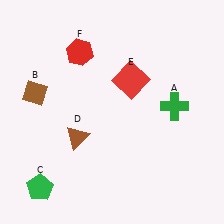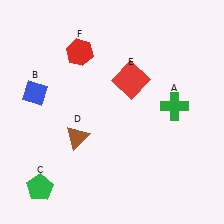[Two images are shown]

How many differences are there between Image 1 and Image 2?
There is 1 difference between the two images.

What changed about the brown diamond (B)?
In Image 1, B is brown. In Image 2, it changed to blue.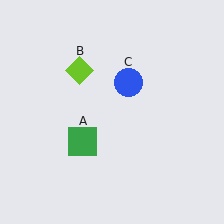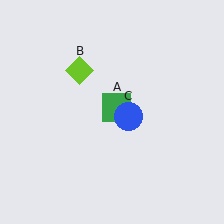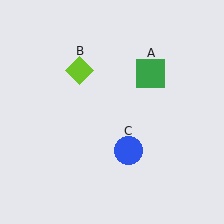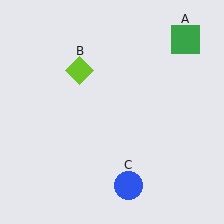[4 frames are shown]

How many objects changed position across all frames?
2 objects changed position: green square (object A), blue circle (object C).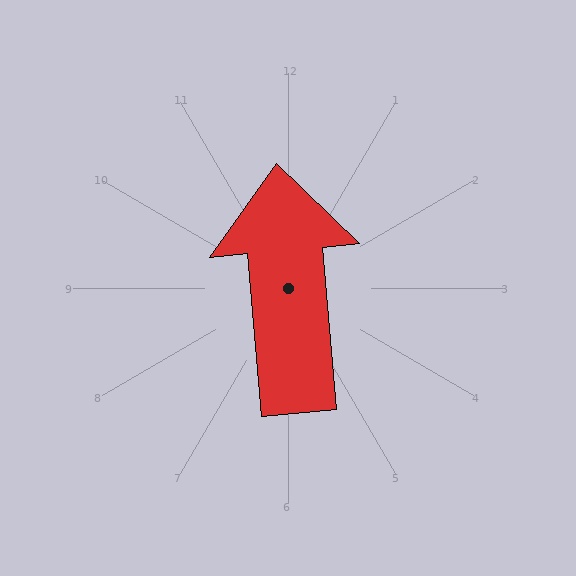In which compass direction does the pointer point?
North.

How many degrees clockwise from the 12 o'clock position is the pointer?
Approximately 355 degrees.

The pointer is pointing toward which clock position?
Roughly 12 o'clock.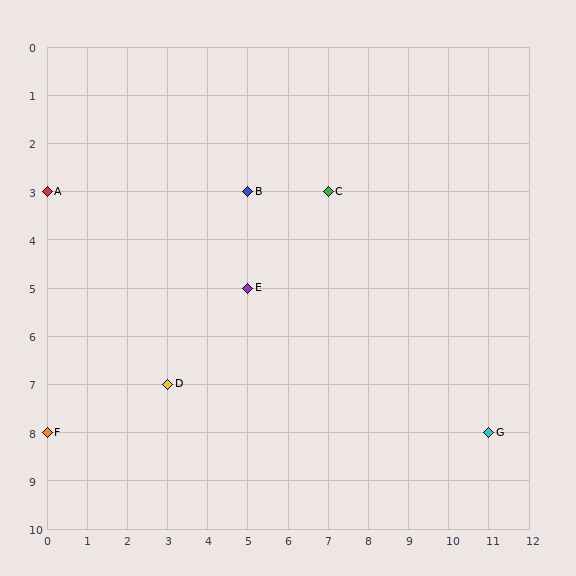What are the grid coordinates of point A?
Point A is at grid coordinates (0, 3).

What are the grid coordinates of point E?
Point E is at grid coordinates (5, 5).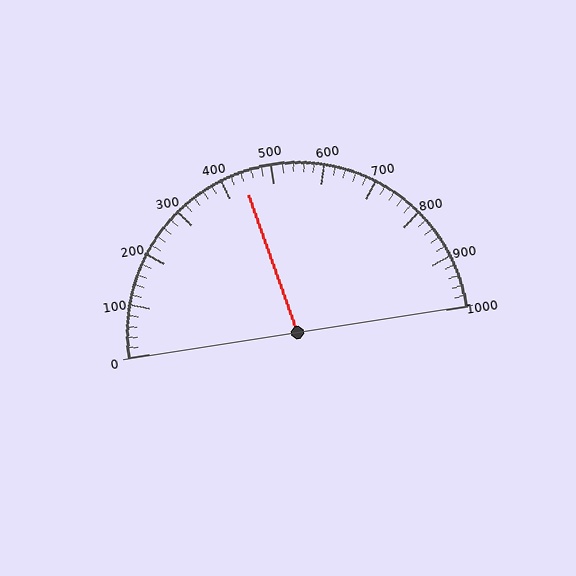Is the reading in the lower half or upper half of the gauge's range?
The reading is in the lower half of the range (0 to 1000).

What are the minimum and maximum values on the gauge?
The gauge ranges from 0 to 1000.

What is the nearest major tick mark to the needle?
The nearest major tick mark is 400.